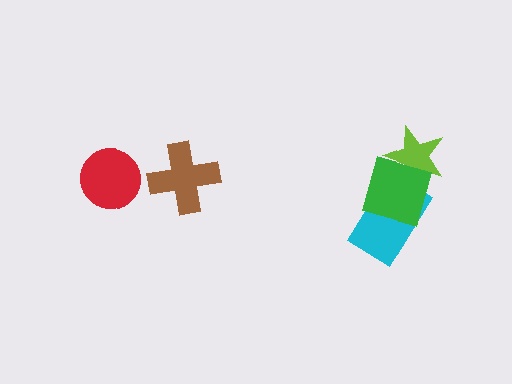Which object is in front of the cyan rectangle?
The green diamond is in front of the cyan rectangle.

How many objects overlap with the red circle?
0 objects overlap with the red circle.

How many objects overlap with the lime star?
1 object overlaps with the lime star.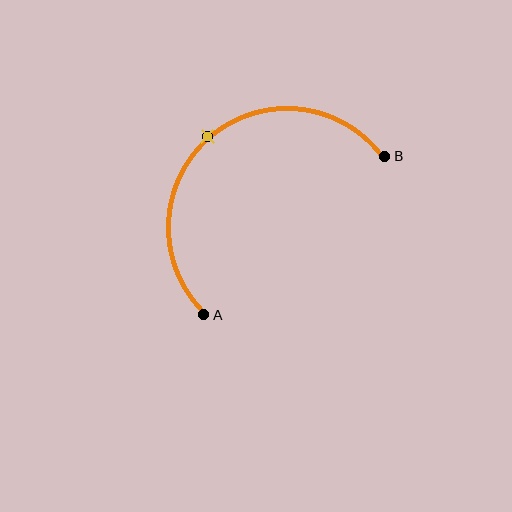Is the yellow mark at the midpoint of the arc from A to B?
Yes. The yellow mark lies on the arc at equal arc-length from both A and B — it is the arc midpoint.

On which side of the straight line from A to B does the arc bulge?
The arc bulges above and to the left of the straight line connecting A and B.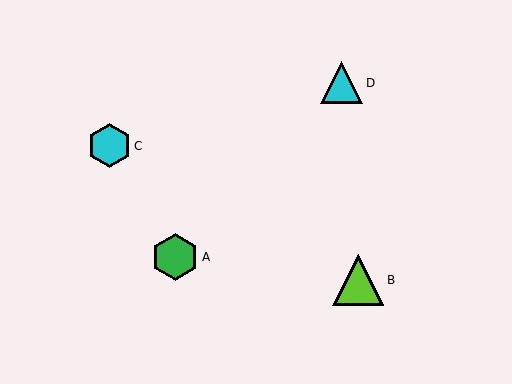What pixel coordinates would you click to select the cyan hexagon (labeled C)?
Click at (109, 146) to select the cyan hexagon C.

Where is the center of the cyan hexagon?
The center of the cyan hexagon is at (109, 146).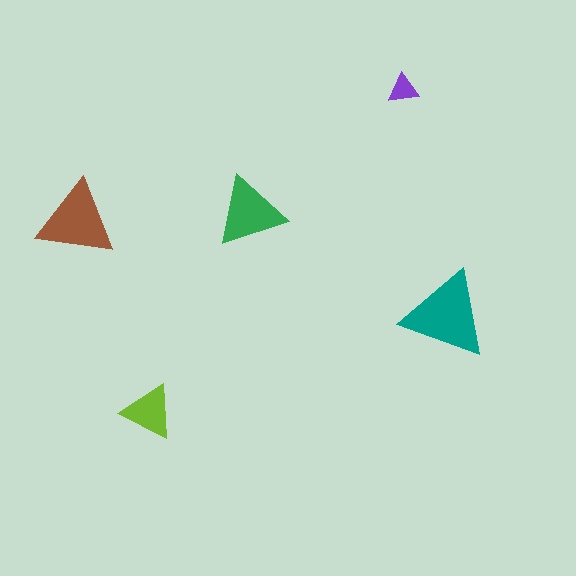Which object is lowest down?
The lime triangle is bottommost.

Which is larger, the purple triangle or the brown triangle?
The brown one.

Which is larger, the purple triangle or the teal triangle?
The teal one.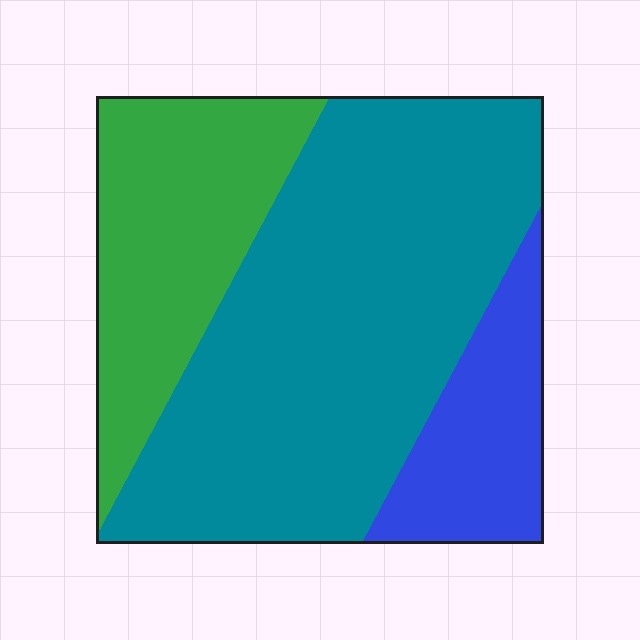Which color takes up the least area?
Blue, at roughly 15%.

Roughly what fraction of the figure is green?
Green covers around 25% of the figure.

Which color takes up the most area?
Teal, at roughly 60%.